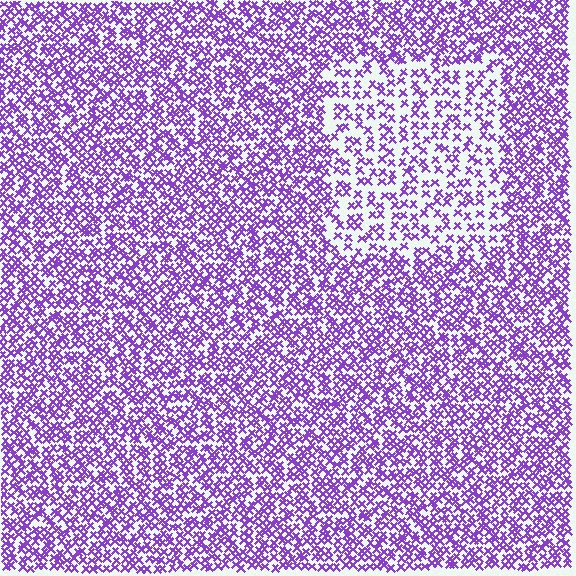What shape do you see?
I see a rectangle.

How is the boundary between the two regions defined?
The boundary is defined by a change in element density (approximately 2.0x ratio). All elements are the same color, size, and shape.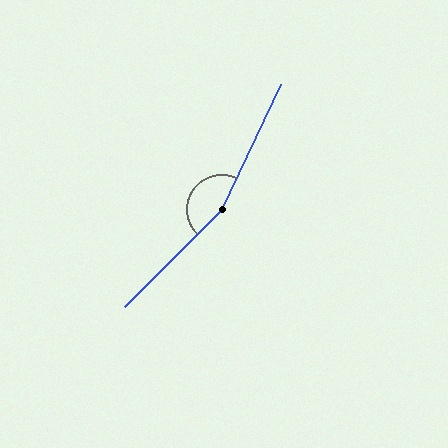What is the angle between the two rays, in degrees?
Approximately 161 degrees.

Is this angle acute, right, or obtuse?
It is obtuse.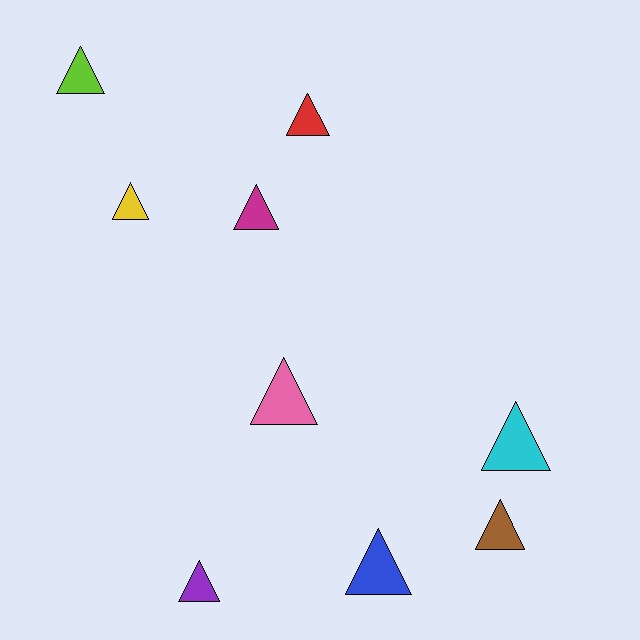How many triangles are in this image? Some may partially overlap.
There are 9 triangles.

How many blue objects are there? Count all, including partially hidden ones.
There is 1 blue object.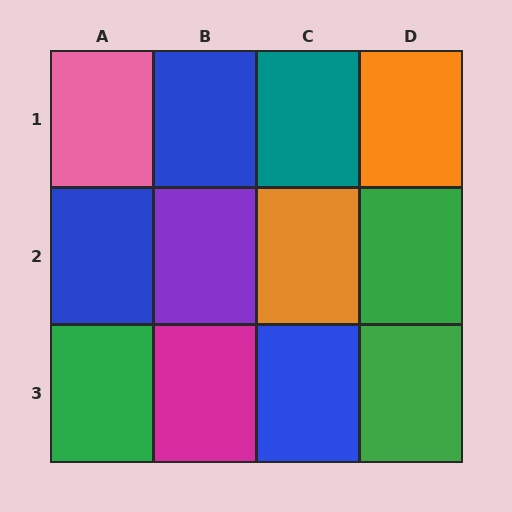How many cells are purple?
1 cell is purple.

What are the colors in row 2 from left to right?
Blue, purple, orange, green.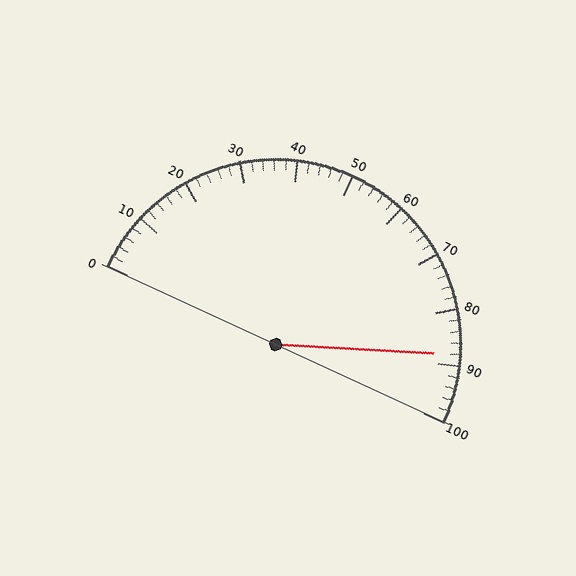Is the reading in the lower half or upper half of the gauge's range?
The reading is in the upper half of the range (0 to 100).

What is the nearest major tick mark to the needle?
The nearest major tick mark is 90.